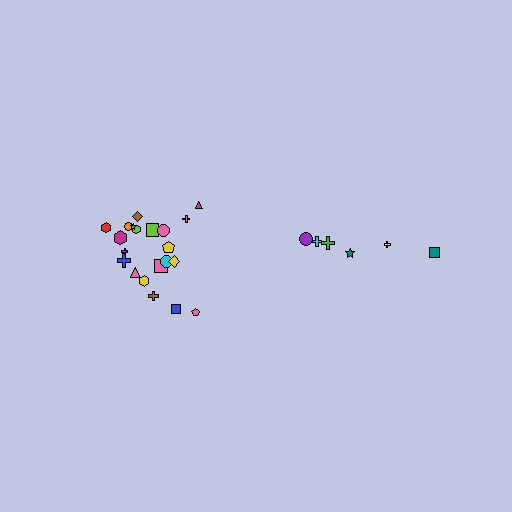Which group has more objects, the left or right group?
The left group.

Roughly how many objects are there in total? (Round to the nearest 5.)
Roughly 30 objects in total.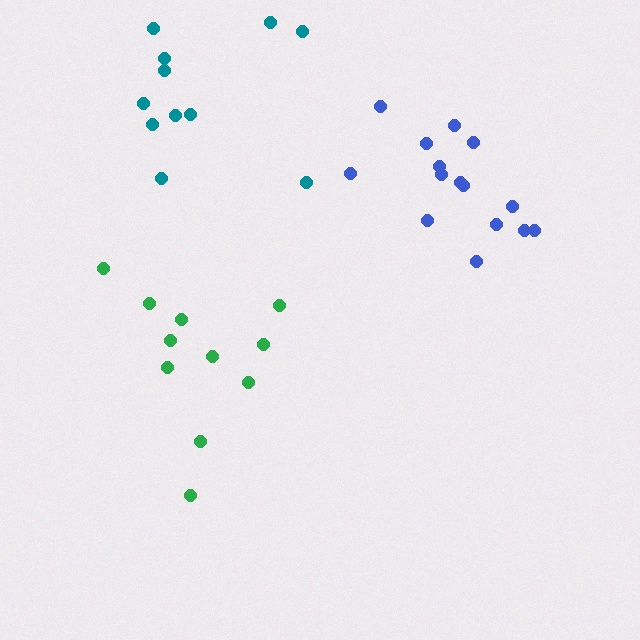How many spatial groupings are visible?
There are 3 spatial groupings.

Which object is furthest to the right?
The blue cluster is rightmost.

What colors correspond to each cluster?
The clusters are colored: teal, blue, green.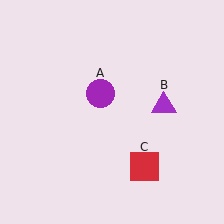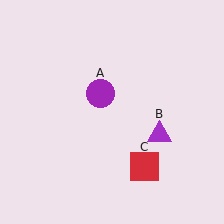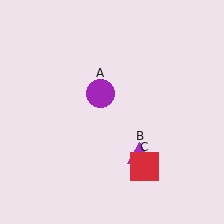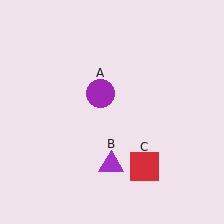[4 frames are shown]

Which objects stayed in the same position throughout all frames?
Purple circle (object A) and red square (object C) remained stationary.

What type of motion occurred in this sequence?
The purple triangle (object B) rotated clockwise around the center of the scene.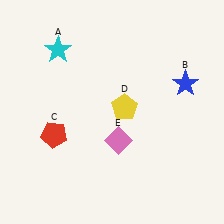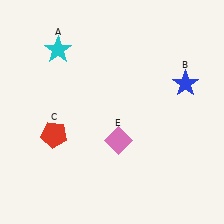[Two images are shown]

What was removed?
The yellow pentagon (D) was removed in Image 2.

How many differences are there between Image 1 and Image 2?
There is 1 difference between the two images.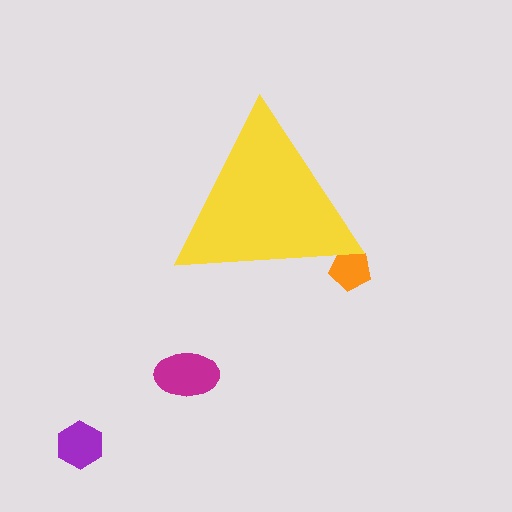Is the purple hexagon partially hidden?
No, the purple hexagon is fully visible.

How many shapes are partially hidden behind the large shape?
1 shape is partially hidden.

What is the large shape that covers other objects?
A yellow triangle.